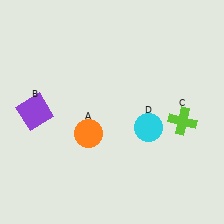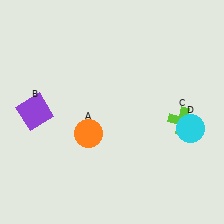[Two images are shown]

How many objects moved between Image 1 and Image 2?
1 object moved between the two images.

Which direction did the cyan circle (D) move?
The cyan circle (D) moved right.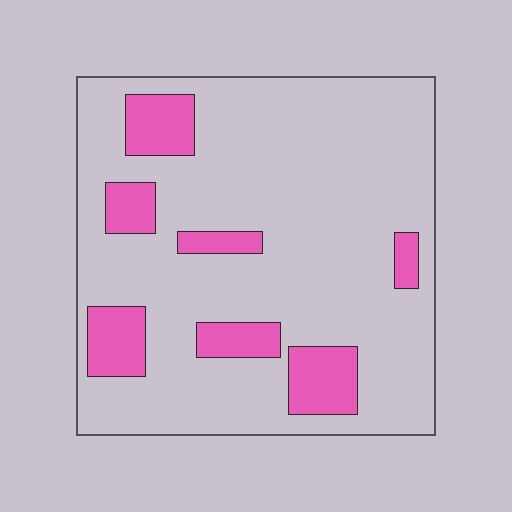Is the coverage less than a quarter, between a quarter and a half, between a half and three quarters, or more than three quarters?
Less than a quarter.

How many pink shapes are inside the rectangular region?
7.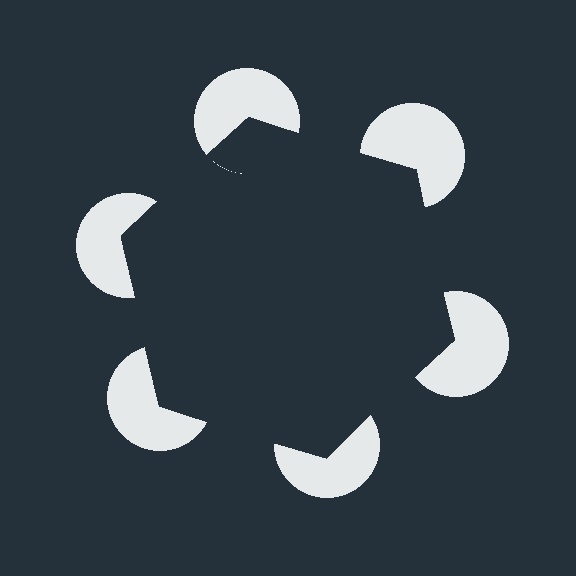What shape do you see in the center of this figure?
An illusory hexagon — its edges are inferred from the aligned wedge cuts in the pac-man discs, not physically drawn.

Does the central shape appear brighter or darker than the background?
It typically appears slightly darker than the background, even though no actual brightness change is drawn.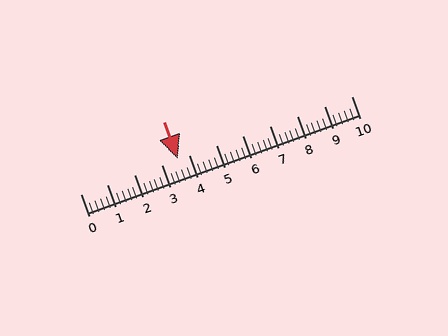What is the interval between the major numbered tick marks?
The major tick marks are spaced 1 units apart.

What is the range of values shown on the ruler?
The ruler shows values from 0 to 10.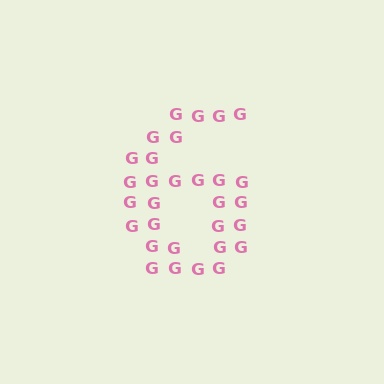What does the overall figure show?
The overall figure shows the digit 6.